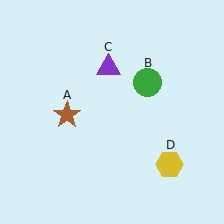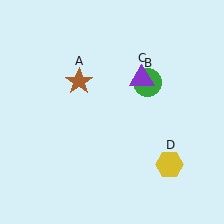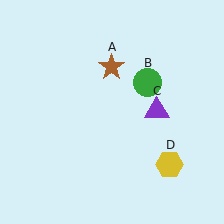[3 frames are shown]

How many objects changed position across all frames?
2 objects changed position: brown star (object A), purple triangle (object C).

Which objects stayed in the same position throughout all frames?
Green circle (object B) and yellow hexagon (object D) remained stationary.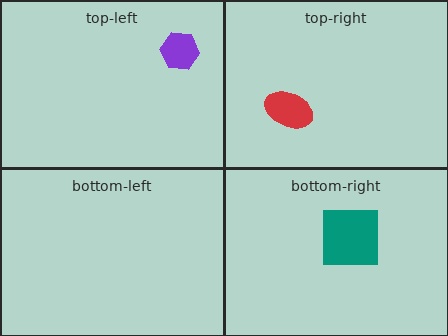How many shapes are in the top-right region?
1.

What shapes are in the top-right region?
The red ellipse.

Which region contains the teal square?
The bottom-right region.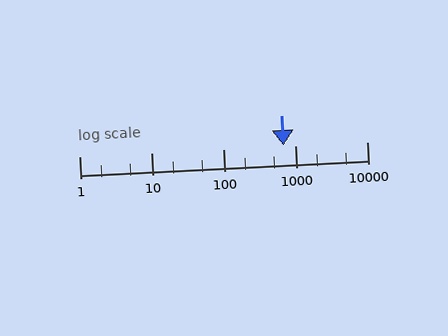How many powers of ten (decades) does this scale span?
The scale spans 4 decades, from 1 to 10000.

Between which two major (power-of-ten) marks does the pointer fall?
The pointer is between 100 and 1000.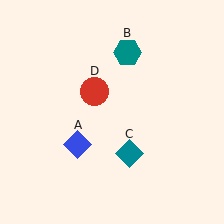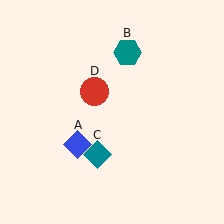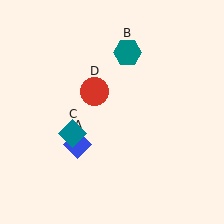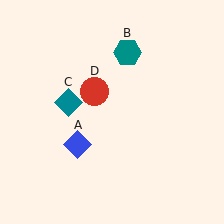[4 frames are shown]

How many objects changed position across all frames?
1 object changed position: teal diamond (object C).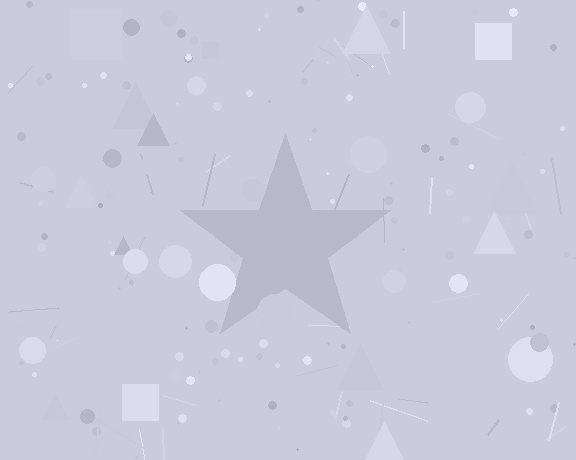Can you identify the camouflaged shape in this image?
The camouflaged shape is a star.